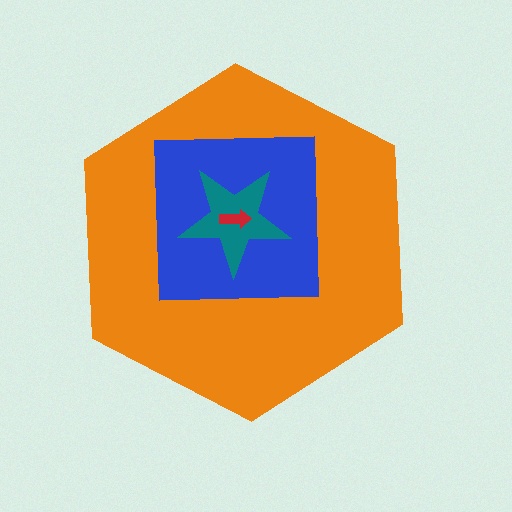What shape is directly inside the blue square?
The teal star.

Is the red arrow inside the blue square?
Yes.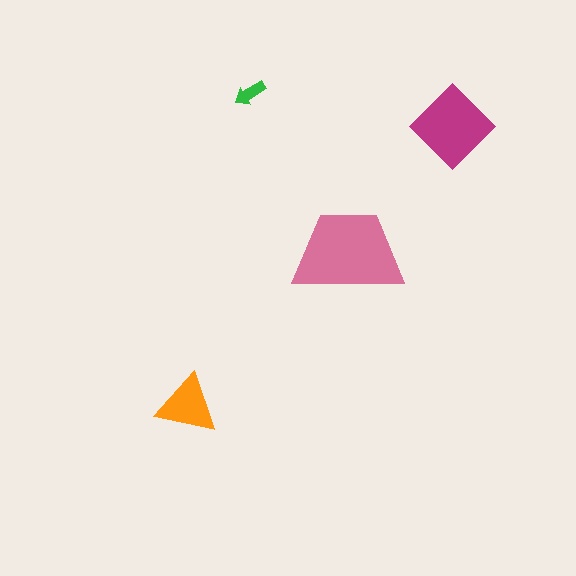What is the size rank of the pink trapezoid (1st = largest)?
1st.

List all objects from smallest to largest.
The green arrow, the orange triangle, the magenta diamond, the pink trapezoid.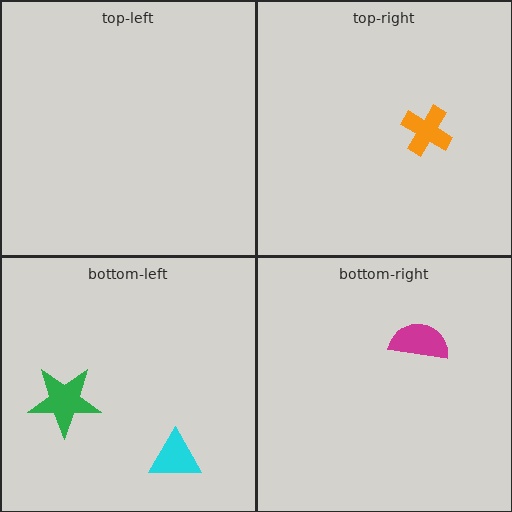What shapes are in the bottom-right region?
The magenta semicircle.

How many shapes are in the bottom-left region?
2.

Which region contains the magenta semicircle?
The bottom-right region.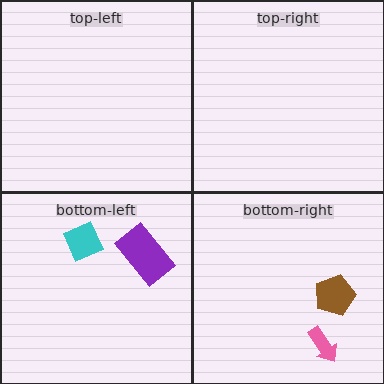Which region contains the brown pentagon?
The bottom-right region.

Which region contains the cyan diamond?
The bottom-left region.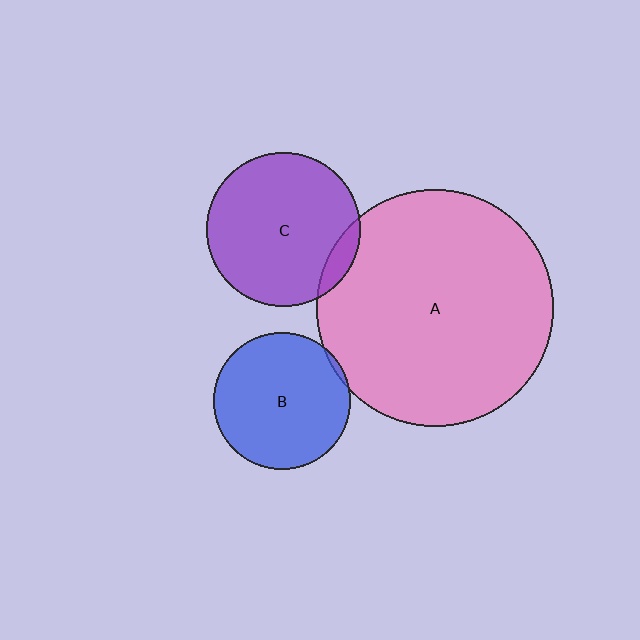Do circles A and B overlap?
Yes.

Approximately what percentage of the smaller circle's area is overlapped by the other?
Approximately 5%.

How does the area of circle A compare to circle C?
Approximately 2.4 times.